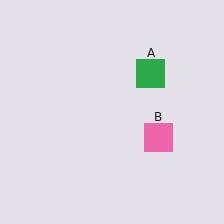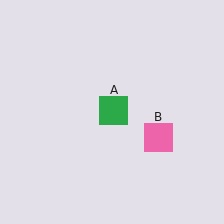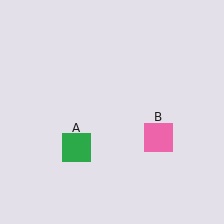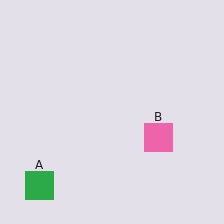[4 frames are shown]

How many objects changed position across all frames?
1 object changed position: green square (object A).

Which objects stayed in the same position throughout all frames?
Pink square (object B) remained stationary.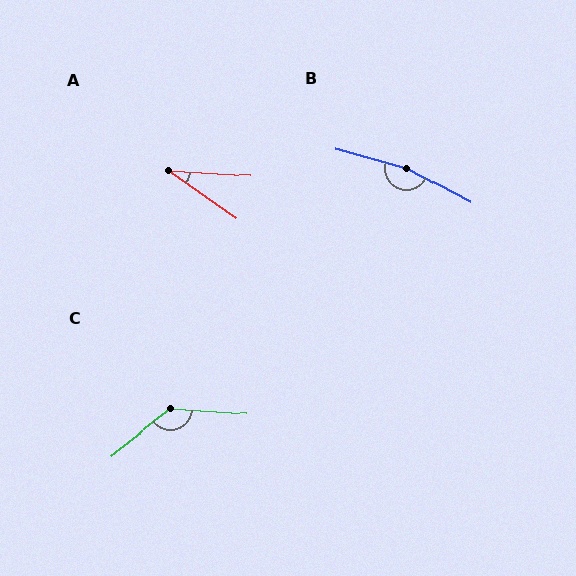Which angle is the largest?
B, at approximately 168 degrees.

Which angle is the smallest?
A, at approximately 32 degrees.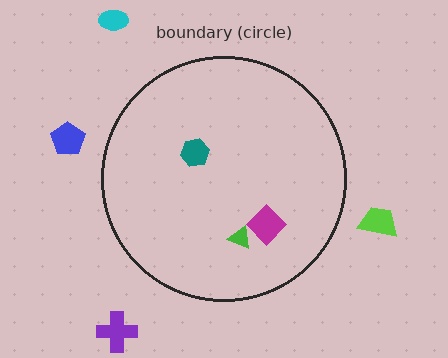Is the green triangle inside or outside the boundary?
Inside.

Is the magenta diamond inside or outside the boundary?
Inside.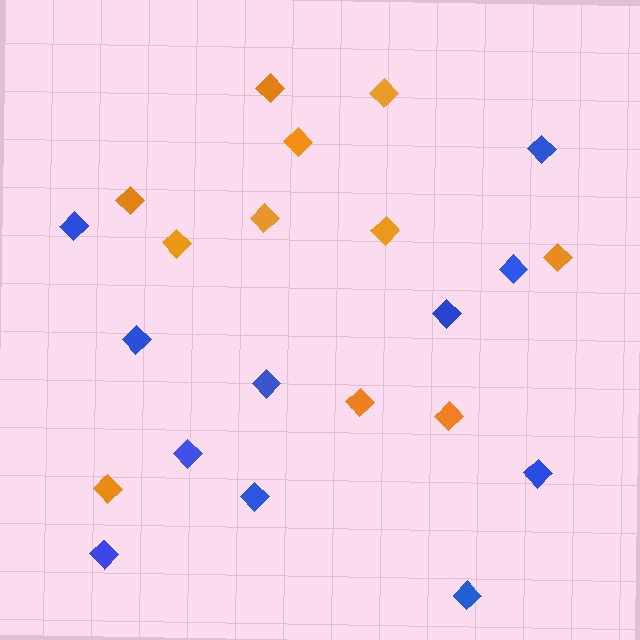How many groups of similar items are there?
There are 2 groups: one group of blue diamonds (11) and one group of orange diamonds (11).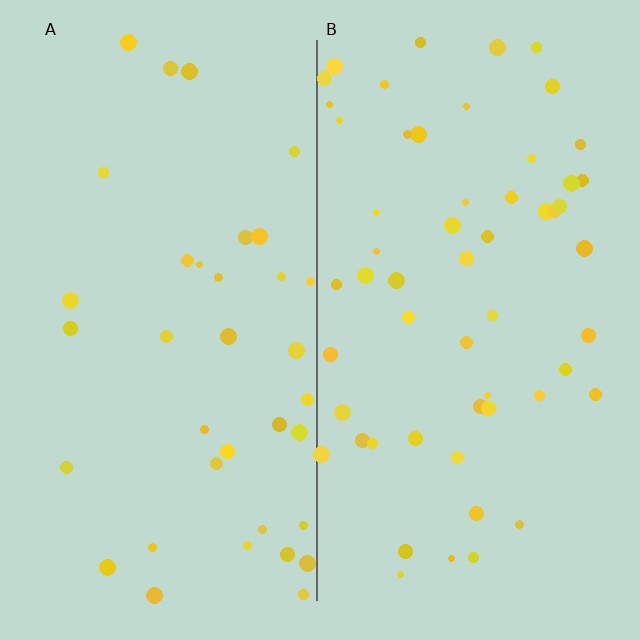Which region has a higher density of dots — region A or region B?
B (the right).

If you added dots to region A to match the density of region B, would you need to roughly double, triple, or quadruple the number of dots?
Approximately double.